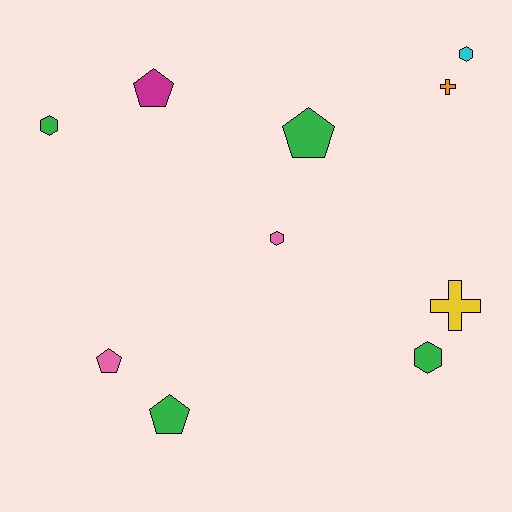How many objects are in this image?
There are 10 objects.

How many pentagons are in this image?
There are 4 pentagons.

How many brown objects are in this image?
There are no brown objects.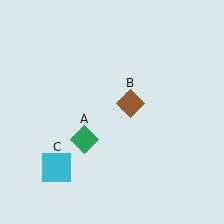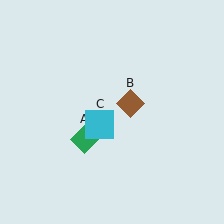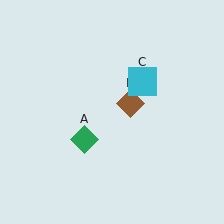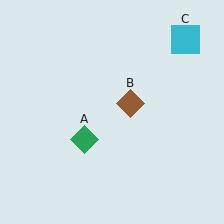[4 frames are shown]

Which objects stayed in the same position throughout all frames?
Green diamond (object A) and brown diamond (object B) remained stationary.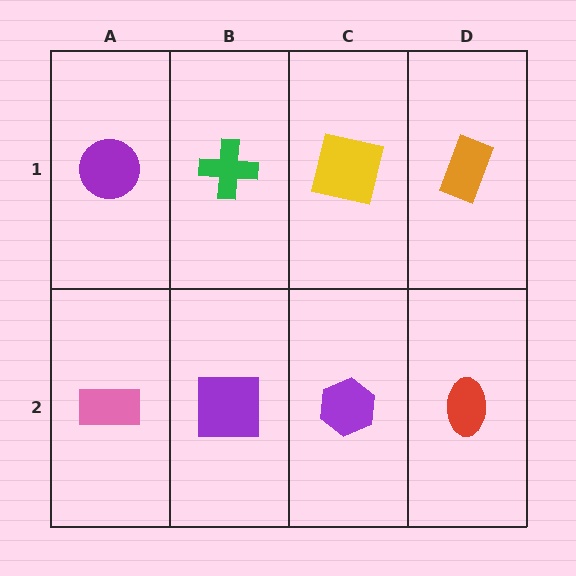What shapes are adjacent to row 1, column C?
A purple hexagon (row 2, column C), a green cross (row 1, column B), an orange rectangle (row 1, column D).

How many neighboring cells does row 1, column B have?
3.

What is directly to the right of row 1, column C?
An orange rectangle.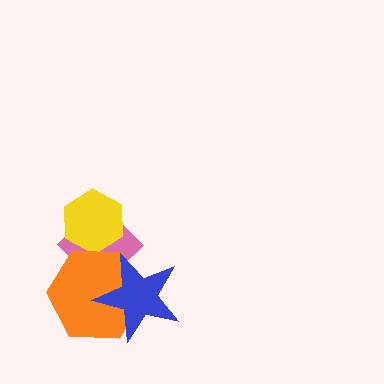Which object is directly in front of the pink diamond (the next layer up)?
The yellow hexagon is directly in front of the pink diamond.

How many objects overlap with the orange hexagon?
3 objects overlap with the orange hexagon.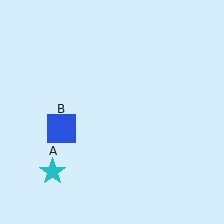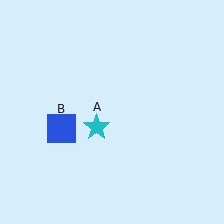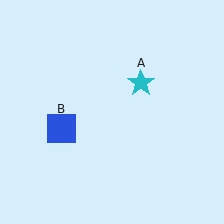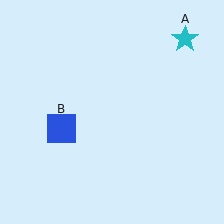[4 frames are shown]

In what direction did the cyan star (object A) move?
The cyan star (object A) moved up and to the right.